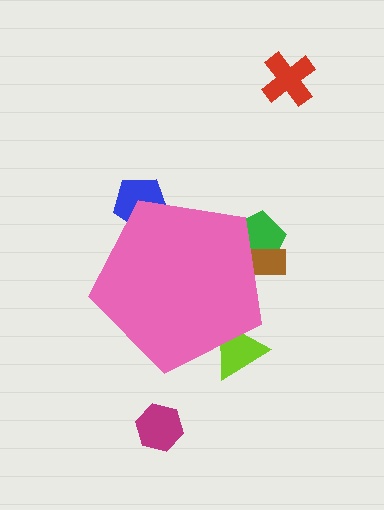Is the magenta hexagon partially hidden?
No, the magenta hexagon is fully visible.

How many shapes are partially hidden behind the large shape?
4 shapes are partially hidden.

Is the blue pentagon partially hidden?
Yes, the blue pentagon is partially hidden behind the pink pentagon.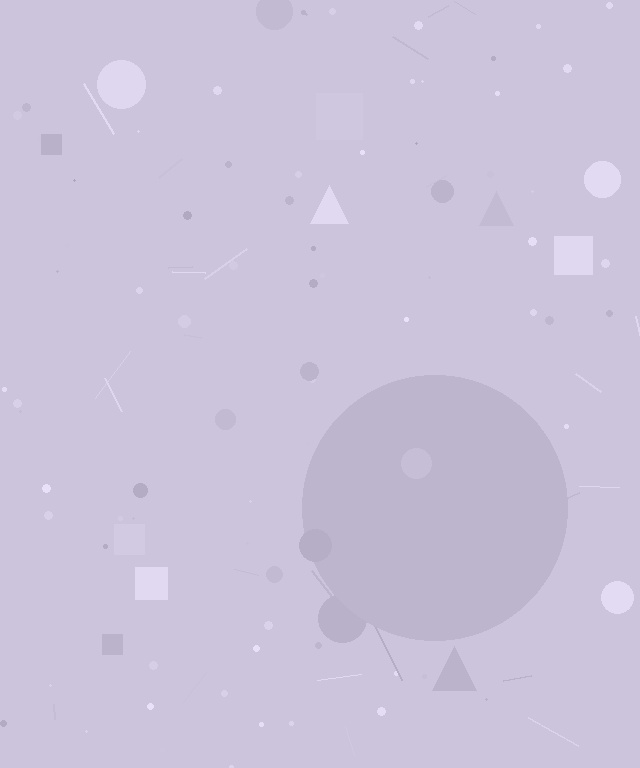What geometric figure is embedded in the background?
A circle is embedded in the background.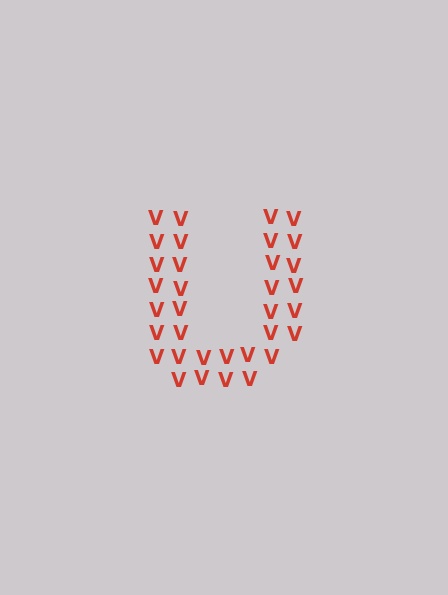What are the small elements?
The small elements are letter V's.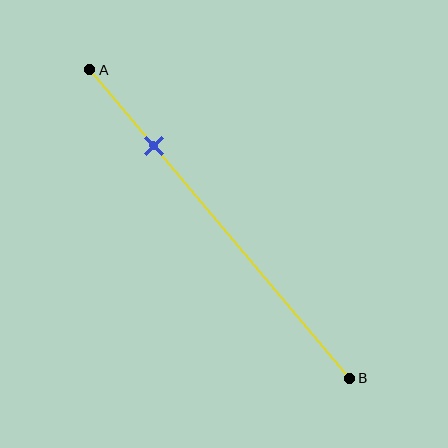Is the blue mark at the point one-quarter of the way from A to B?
Yes, the mark is approximately at the one-quarter point.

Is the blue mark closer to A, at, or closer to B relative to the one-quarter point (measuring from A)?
The blue mark is approximately at the one-quarter point of segment AB.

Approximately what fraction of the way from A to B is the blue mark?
The blue mark is approximately 25% of the way from A to B.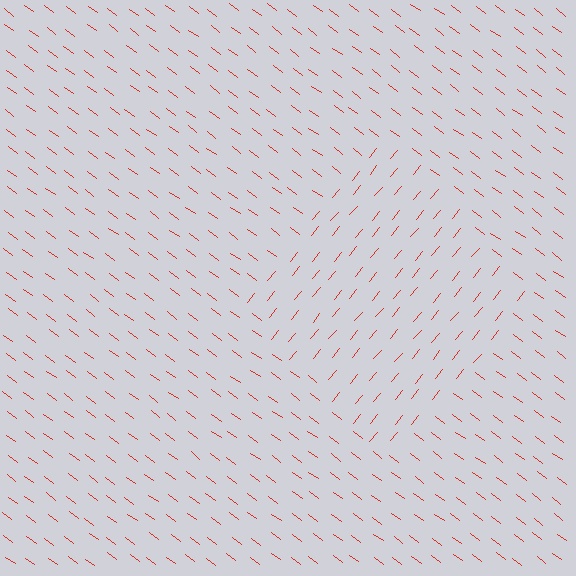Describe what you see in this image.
The image is filled with small red line segments. A diamond region in the image has lines oriented differently from the surrounding lines, creating a visible texture boundary.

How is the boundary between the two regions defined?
The boundary is defined purely by a change in line orientation (approximately 87 degrees difference). All lines are the same color and thickness.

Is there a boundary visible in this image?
Yes, there is a texture boundary formed by a change in line orientation.